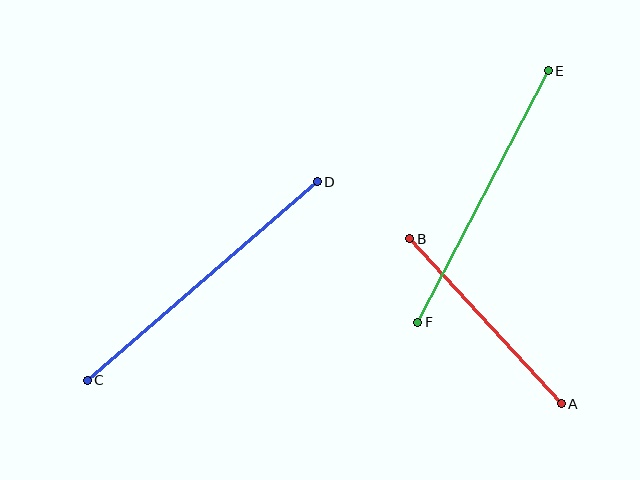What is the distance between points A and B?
The distance is approximately 224 pixels.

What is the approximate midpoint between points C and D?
The midpoint is at approximately (202, 281) pixels.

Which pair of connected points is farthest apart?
Points C and D are farthest apart.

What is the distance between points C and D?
The distance is approximately 304 pixels.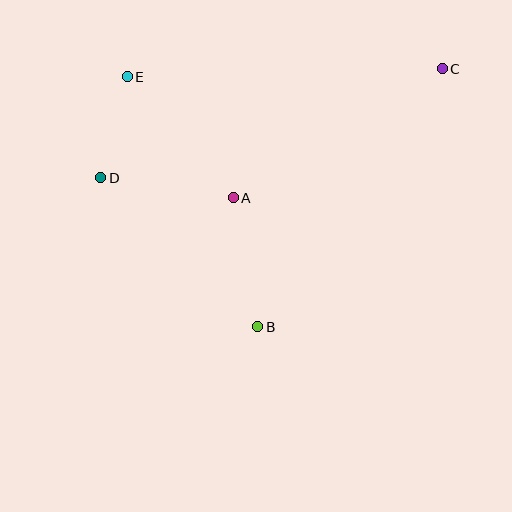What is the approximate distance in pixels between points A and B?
The distance between A and B is approximately 131 pixels.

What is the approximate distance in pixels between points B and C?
The distance between B and C is approximately 317 pixels.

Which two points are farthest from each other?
Points C and D are farthest from each other.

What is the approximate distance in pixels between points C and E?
The distance between C and E is approximately 315 pixels.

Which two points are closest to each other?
Points D and E are closest to each other.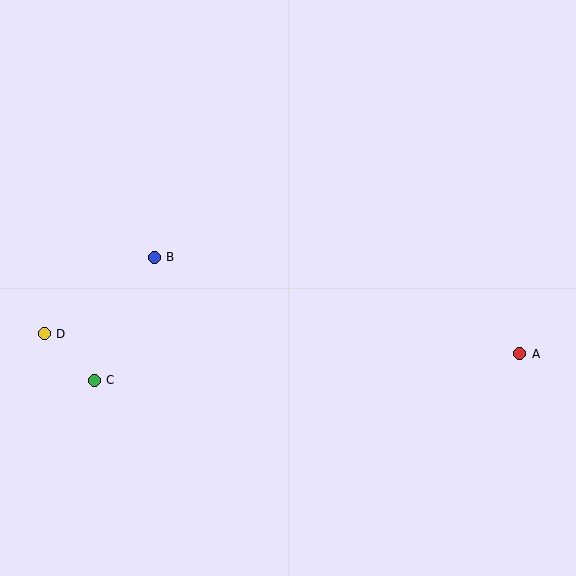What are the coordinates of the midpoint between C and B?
The midpoint between C and B is at (124, 319).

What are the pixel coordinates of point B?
Point B is at (154, 257).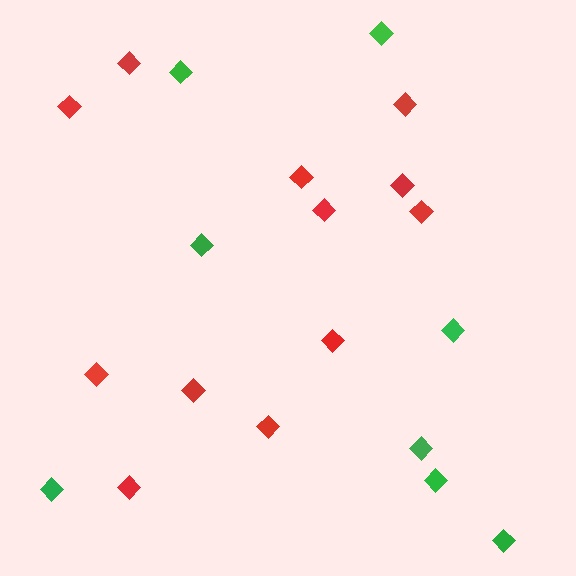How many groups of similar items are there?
There are 2 groups: one group of red diamonds (12) and one group of green diamonds (8).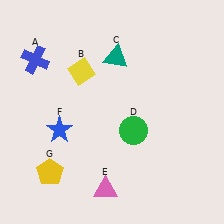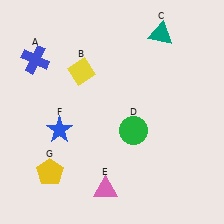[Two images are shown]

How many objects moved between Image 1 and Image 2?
1 object moved between the two images.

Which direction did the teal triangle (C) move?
The teal triangle (C) moved right.